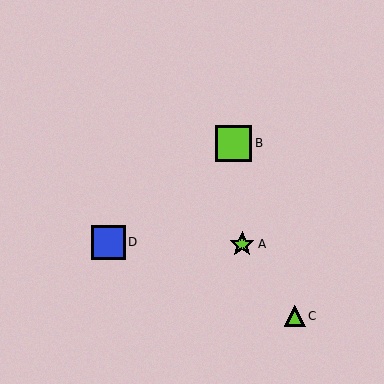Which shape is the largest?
The lime square (labeled B) is the largest.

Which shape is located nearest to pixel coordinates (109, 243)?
The blue square (labeled D) at (108, 242) is nearest to that location.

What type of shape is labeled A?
Shape A is a lime star.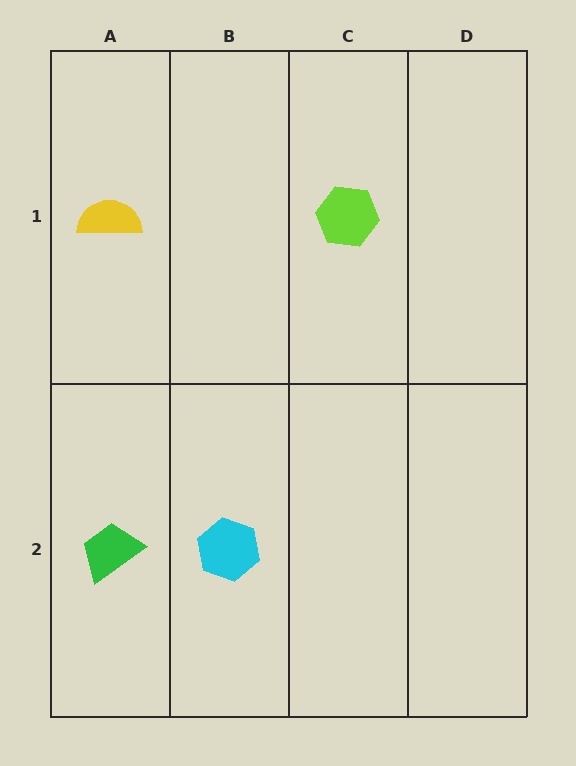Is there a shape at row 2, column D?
No, that cell is empty.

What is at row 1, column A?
A yellow semicircle.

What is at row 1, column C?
A lime hexagon.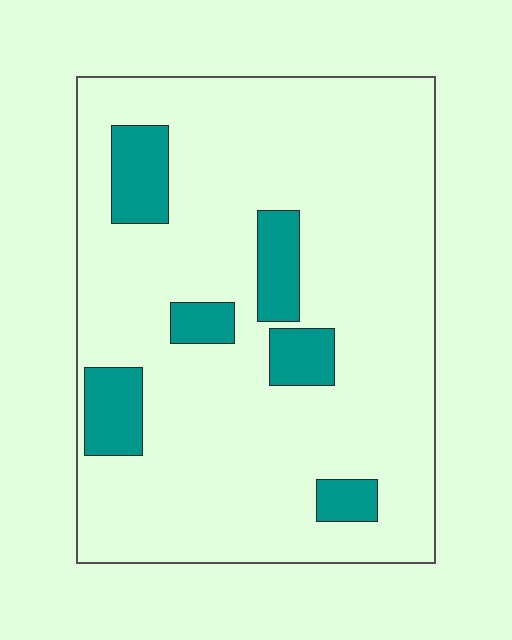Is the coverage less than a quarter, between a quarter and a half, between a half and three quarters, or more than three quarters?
Less than a quarter.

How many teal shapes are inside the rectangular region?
6.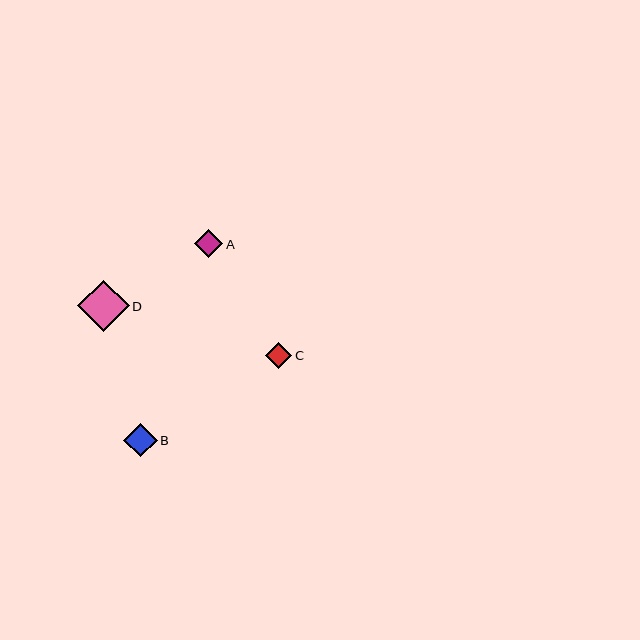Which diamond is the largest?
Diamond D is the largest with a size of approximately 52 pixels.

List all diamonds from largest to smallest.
From largest to smallest: D, B, A, C.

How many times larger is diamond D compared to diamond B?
Diamond D is approximately 1.6 times the size of diamond B.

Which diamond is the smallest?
Diamond C is the smallest with a size of approximately 26 pixels.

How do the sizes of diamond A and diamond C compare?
Diamond A and diamond C are approximately the same size.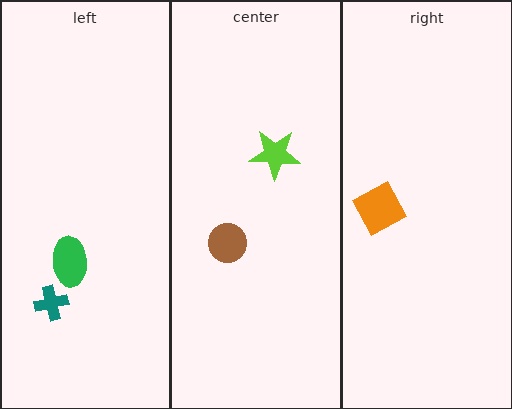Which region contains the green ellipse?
The left region.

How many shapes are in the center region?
2.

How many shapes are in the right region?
1.